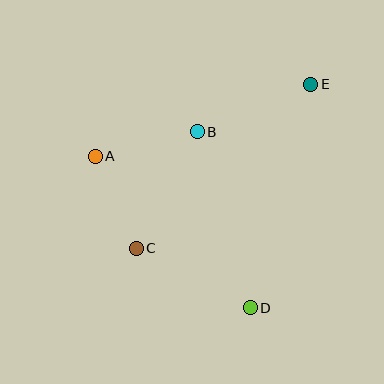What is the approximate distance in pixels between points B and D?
The distance between B and D is approximately 184 pixels.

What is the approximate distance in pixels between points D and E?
The distance between D and E is approximately 232 pixels.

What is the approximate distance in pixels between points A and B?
The distance between A and B is approximately 105 pixels.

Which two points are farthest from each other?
Points C and E are farthest from each other.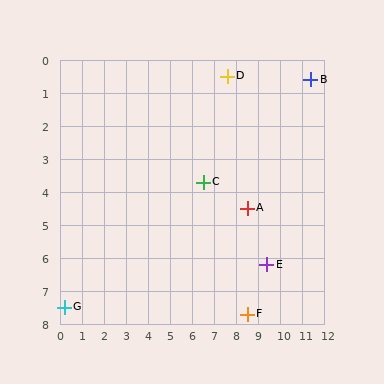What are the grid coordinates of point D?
Point D is at approximately (7.6, 0.5).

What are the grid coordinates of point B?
Point B is at approximately (11.4, 0.6).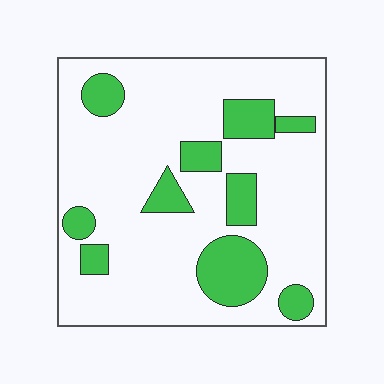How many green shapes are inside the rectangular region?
10.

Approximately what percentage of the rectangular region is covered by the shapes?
Approximately 20%.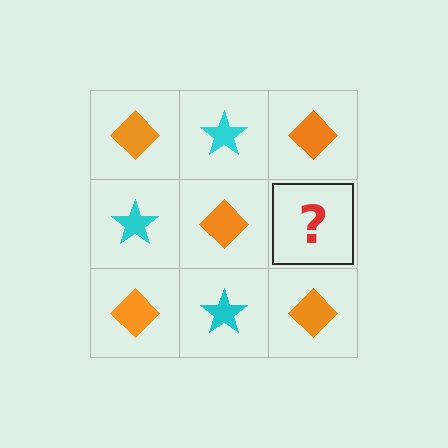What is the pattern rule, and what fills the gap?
The rule is that it alternates orange diamond and cyan star in a checkerboard pattern. The gap should be filled with a cyan star.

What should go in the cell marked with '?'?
The missing cell should contain a cyan star.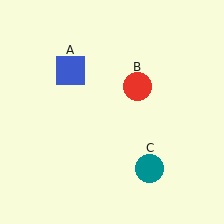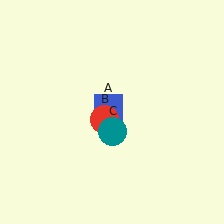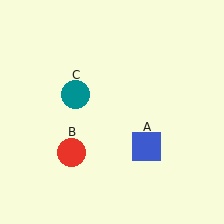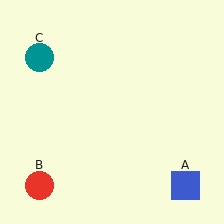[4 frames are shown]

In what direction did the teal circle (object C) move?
The teal circle (object C) moved up and to the left.